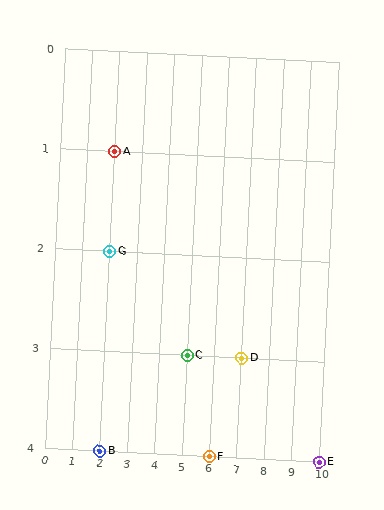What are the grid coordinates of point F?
Point F is at grid coordinates (6, 4).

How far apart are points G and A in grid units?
Points G and A are 1 row apart.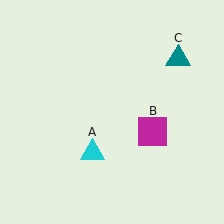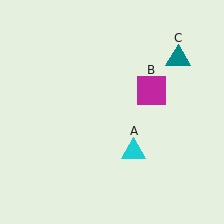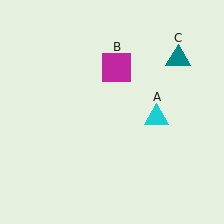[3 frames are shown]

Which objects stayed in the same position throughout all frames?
Teal triangle (object C) remained stationary.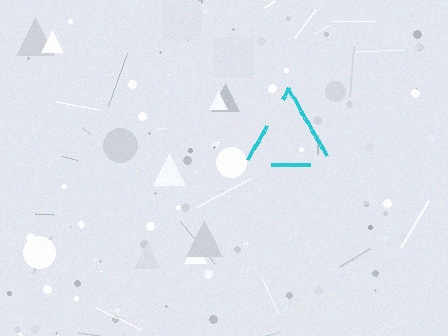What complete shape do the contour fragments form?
The contour fragments form a triangle.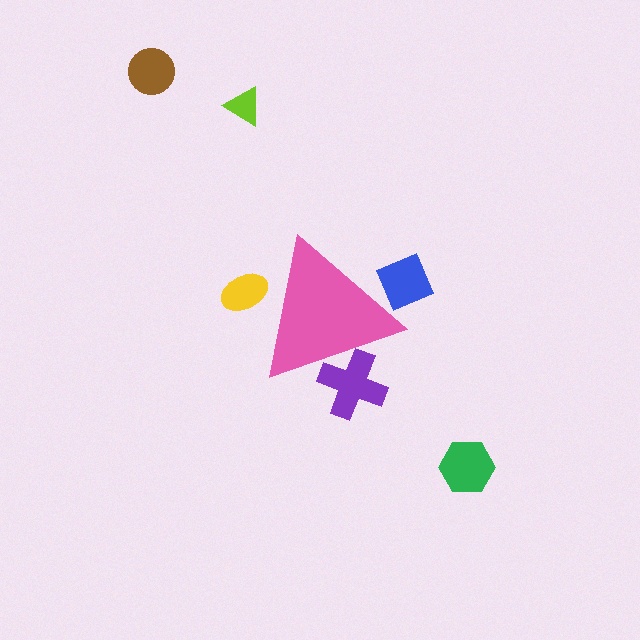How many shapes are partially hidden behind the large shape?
3 shapes are partially hidden.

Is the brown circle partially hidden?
No, the brown circle is fully visible.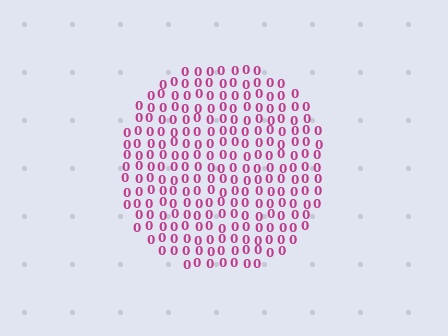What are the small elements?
The small elements are digit 0's.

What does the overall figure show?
The overall figure shows a circle.